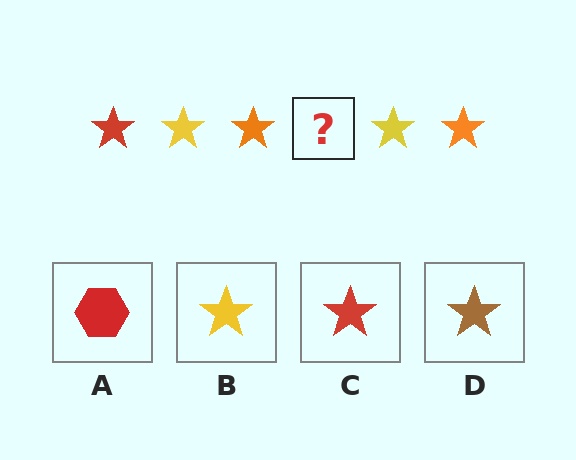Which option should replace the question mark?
Option C.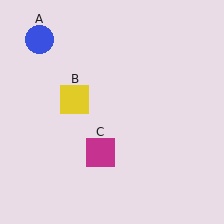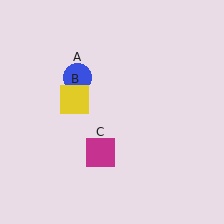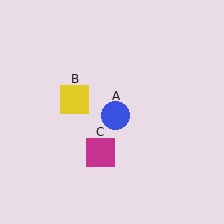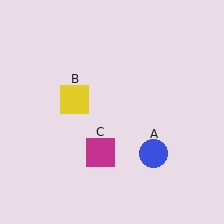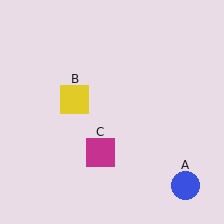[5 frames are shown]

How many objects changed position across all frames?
1 object changed position: blue circle (object A).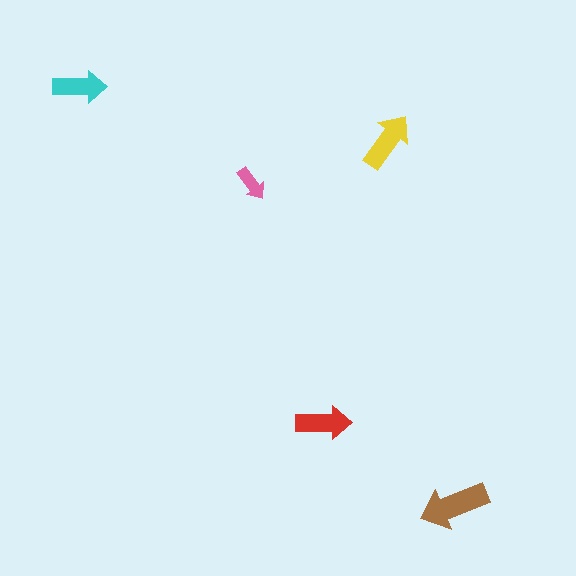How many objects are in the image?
There are 5 objects in the image.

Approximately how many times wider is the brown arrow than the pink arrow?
About 2 times wider.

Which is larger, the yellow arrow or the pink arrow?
The yellow one.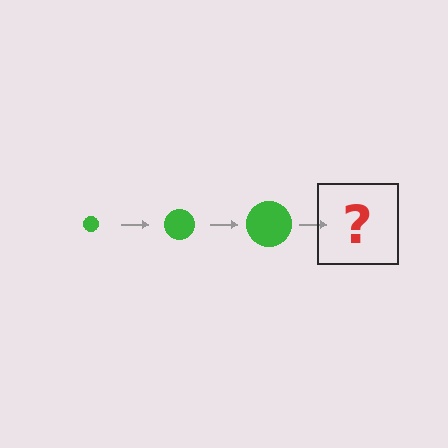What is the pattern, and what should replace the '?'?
The pattern is that the circle gets progressively larger each step. The '?' should be a green circle, larger than the previous one.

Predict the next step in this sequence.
The next step is a green circle, larger than the previous one.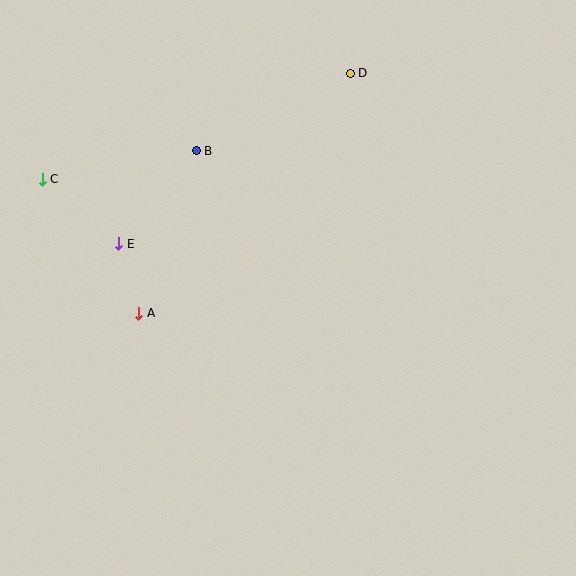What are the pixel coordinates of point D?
Point D is at (350, 73).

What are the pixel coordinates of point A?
Point A is at (139, 313).